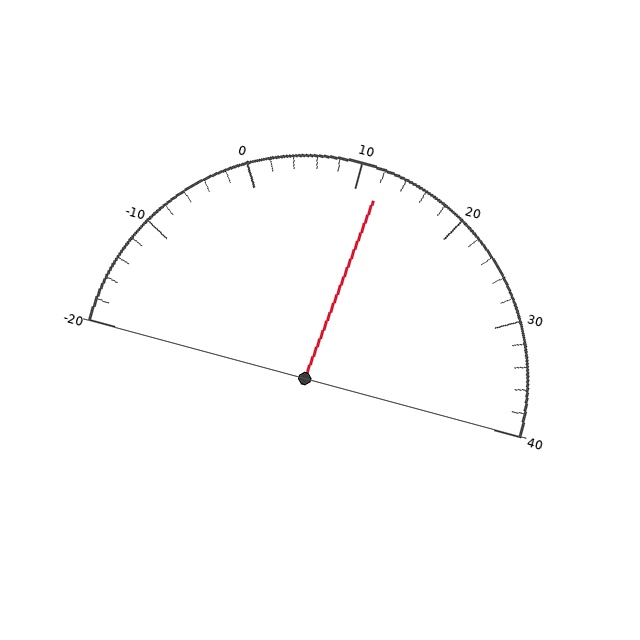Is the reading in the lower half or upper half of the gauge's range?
The reading is in the upper half of the range (-20 to 40).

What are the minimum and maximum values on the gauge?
The gauge ranges from -20 to 40.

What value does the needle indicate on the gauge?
The needle indicates approximately 12.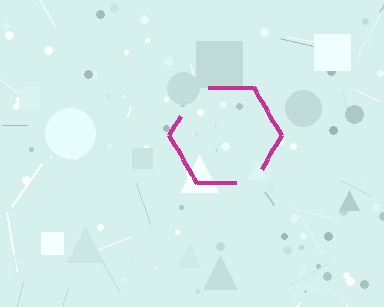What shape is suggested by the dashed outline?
The dashed outline suggests a hexagon.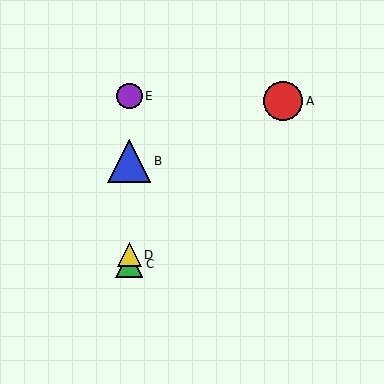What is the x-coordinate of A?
Object A is at x≈283.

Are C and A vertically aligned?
No, C is at x≈129 and A is at x≈283.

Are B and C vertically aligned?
Yes, both are at x≈129.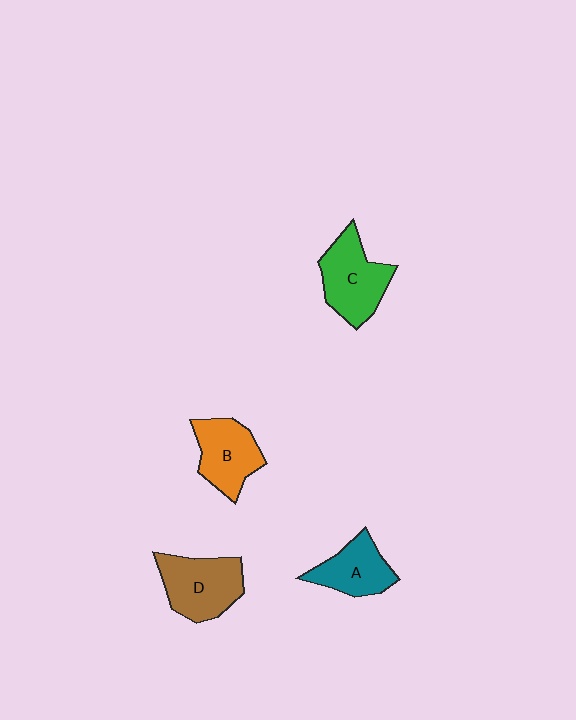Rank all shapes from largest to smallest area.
From largest to smallest: C (green), D (brown), B (orange), A (teal).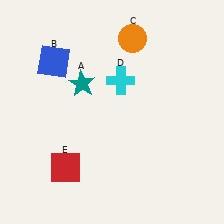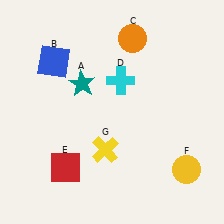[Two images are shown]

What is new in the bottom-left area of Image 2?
A yellow cross (G) was added in the bottom-left area of Image 2.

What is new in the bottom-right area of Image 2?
A yellow circle (F) was added in the bottom-right area of Image 2.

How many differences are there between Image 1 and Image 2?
There are 2 differences between the two images.